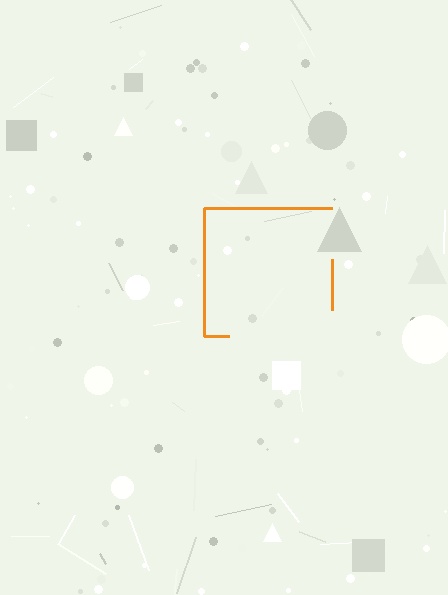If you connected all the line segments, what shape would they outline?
They would outline a square.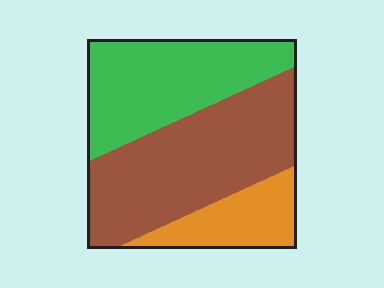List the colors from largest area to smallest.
From largest to smallest: brown, green, orange.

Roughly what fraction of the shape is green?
Green takes up about three eighths (3/8) of the shape.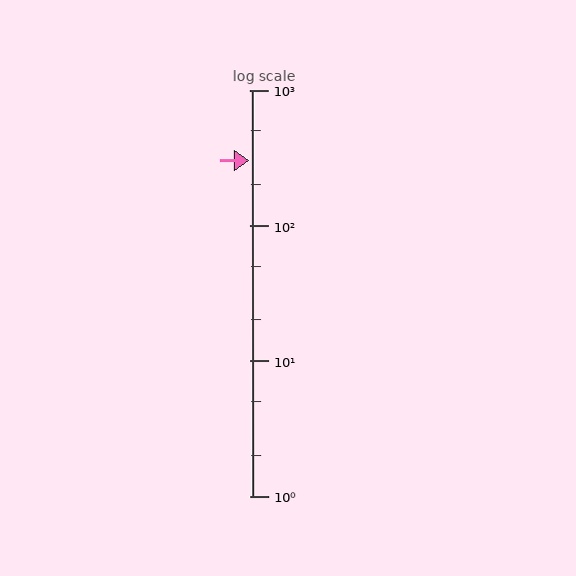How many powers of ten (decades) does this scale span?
The scale spans 3 decades, from 1 to 1000.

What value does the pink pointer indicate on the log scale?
The pointer indicates approximately 300.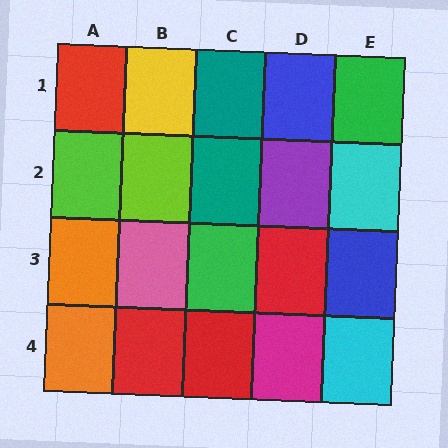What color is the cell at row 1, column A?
Red.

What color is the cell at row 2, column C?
Teal.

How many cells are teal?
2 cells are teal.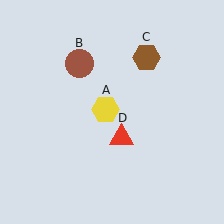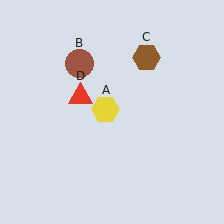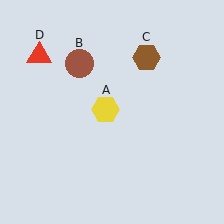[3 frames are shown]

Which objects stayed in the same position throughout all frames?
Yellow hexagon (object A) and brown circle (object B) and brown hexagon (object C) remained stationary.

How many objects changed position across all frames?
1 object changed position: red triangle (object D).